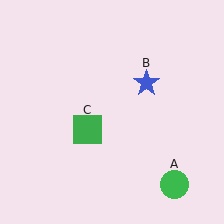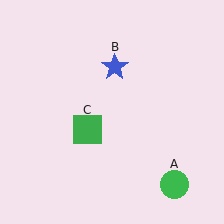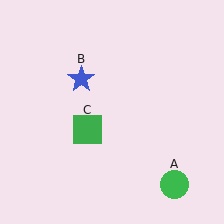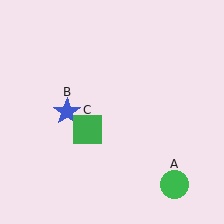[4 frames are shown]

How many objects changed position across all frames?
1 object changed position: blue star (object B).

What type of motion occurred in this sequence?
The blue star (object B) rotated counterclockwise around the center of the scene.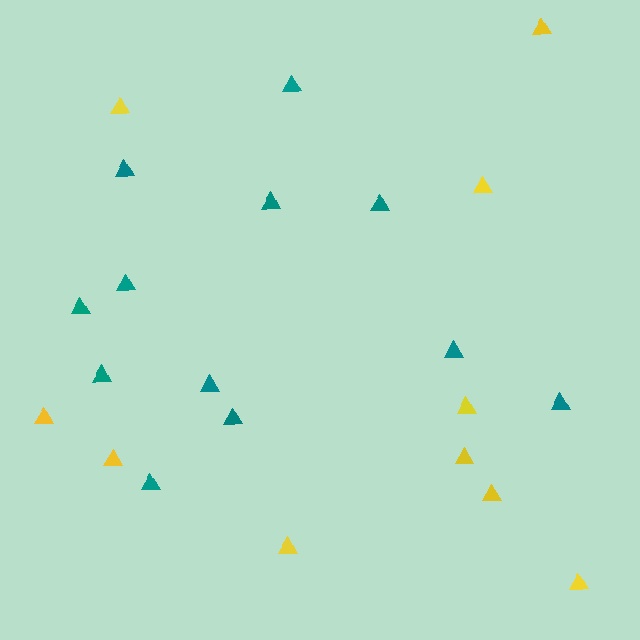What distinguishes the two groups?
There are 2 groups: one group of teal triangles (12) and one group of yellow triangles (10).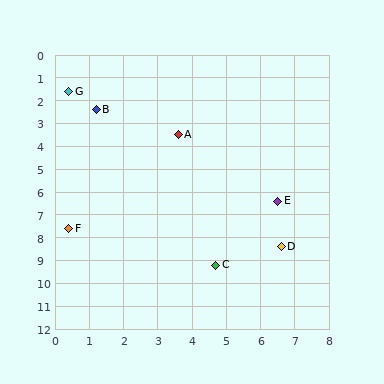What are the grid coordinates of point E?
Point E is at approximately (6.5, 6.4).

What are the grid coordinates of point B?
Point B is at approximately (1.2, 2.4).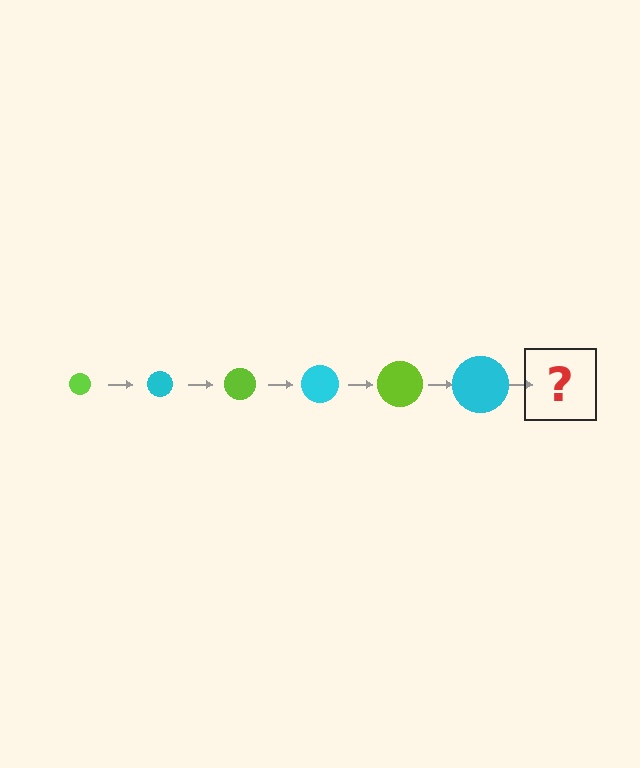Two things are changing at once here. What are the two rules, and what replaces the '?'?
The two rules are that the circle grows larger each step and the color cycles through lime and cyan. The '?' should be a lime circle, larger than the previous one.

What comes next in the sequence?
The next element should be a lime circle, larger than the previous one.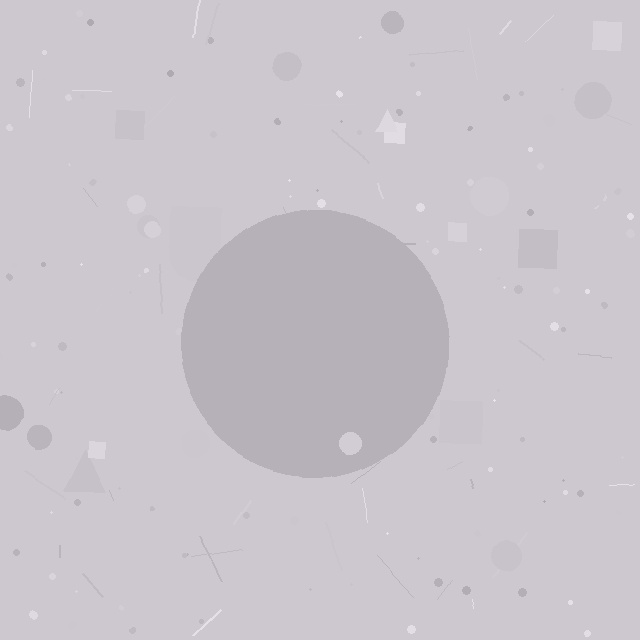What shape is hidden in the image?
A circle is hidden in the image.